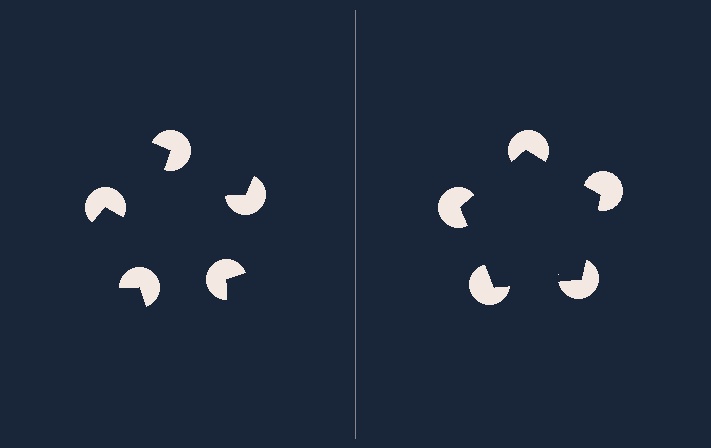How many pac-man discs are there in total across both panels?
10 — 5 on each side.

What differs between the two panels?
The pac-man discs are positioned identically on both sides; only the wedge orientations differ. On the right they align to a pentagon; on the left they are misaligned.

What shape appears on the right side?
An illusory pentagon.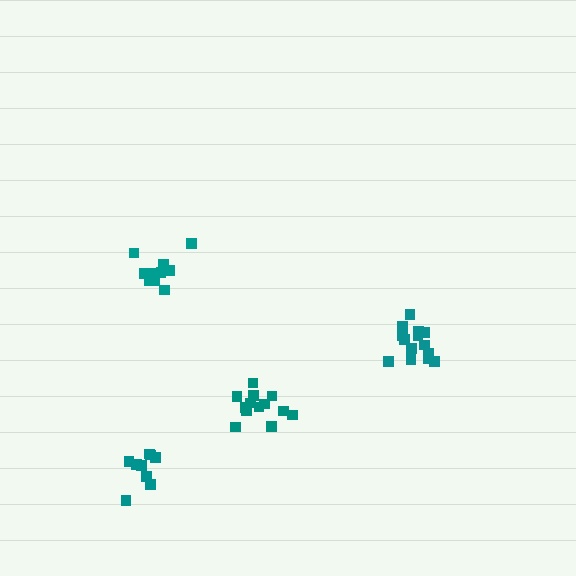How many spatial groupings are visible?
There are 4 spatial groupings.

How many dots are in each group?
Group 1: 10 dots, Group 2: 14 dots, Group 3: 10 dots, Group 4: 13 dots (47 total).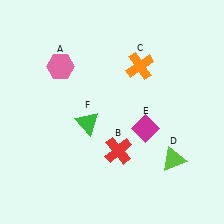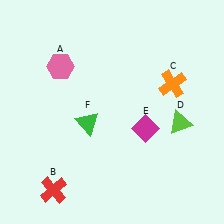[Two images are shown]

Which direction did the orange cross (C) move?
The orange cross (C) moved right.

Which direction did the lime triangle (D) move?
The lime triangle (D) moved up.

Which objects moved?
The objects that moved are: the red cross (B), the orange cross (C), the lime triangle (D).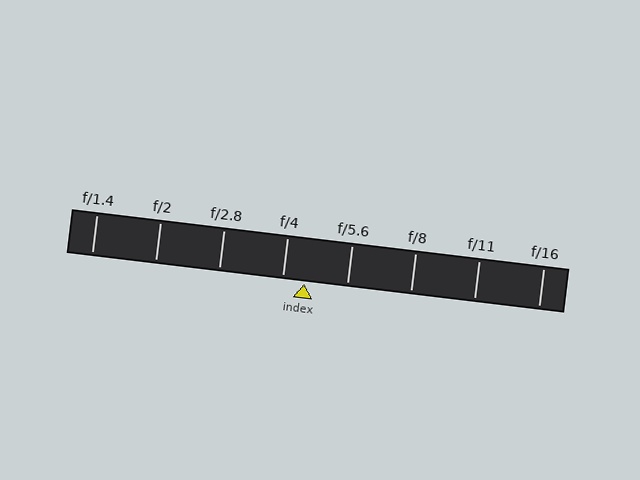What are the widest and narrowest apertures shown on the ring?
The widest aperture shown is f/1.4 and the narrowest is f/16.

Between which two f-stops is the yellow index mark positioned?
The index mark is between f/4 and f/5.6.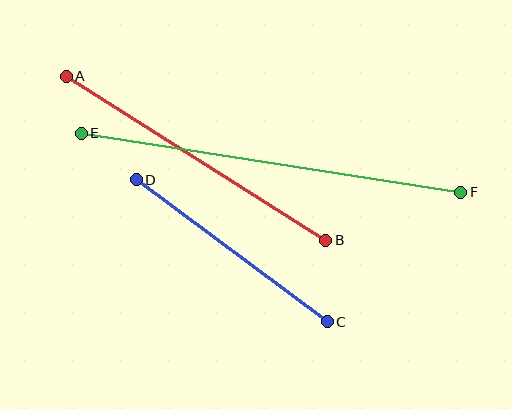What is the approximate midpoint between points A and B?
The midpoint is at approximately (196, 158) pixels.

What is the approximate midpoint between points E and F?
The midpoint is at approximately (271, 163) pixels.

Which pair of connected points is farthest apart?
Points E and F are farthest apart.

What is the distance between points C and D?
The distance is approximately 238 pixels.